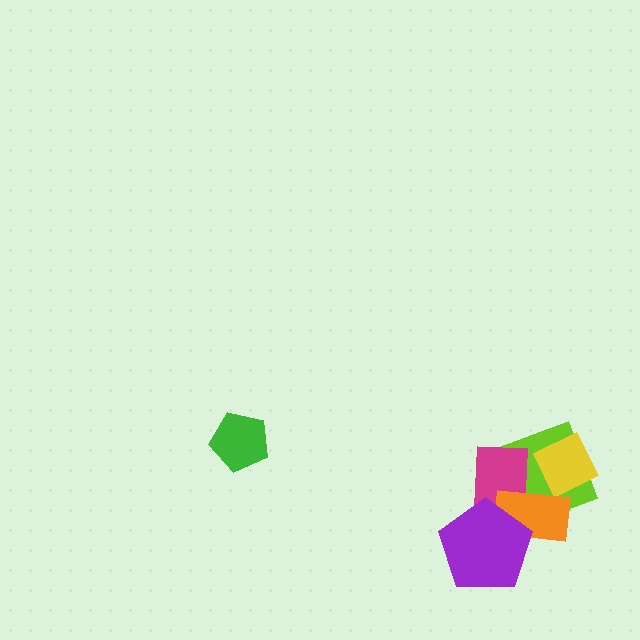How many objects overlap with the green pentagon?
0 objects overlap with the green pentagon.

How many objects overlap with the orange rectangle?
4 objects overlap with the orange rectangle.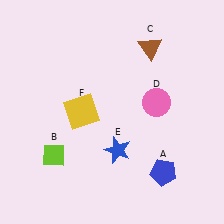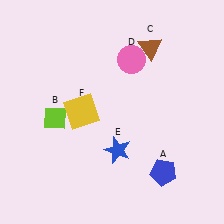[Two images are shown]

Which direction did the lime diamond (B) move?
The lime diamond (B) moved up.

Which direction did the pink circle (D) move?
The pink circle (D) moved up.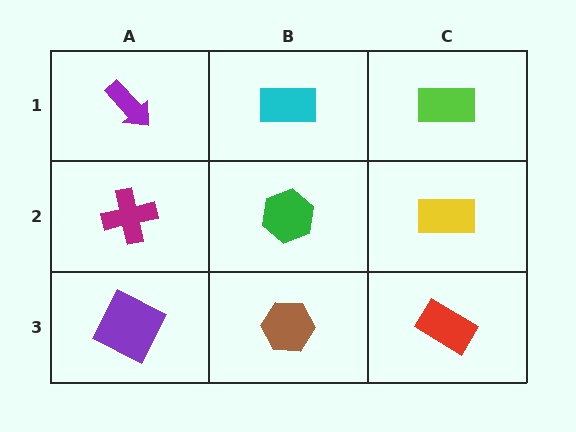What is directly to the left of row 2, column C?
A green hexagon.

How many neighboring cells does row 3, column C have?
2.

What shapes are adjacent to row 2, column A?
A purple arrow (row 1, column A), a purple square (row 3, column A), a green hexagon (row 2, column B).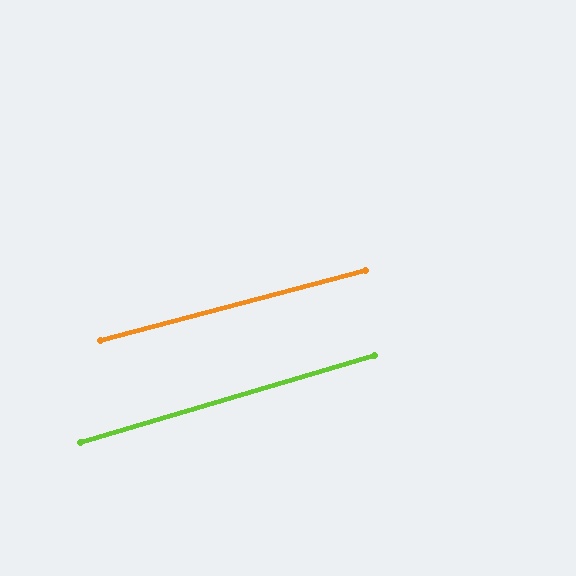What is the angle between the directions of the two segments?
Approximately 2 degrees.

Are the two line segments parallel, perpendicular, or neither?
Parallel — their directions differ by only 1.6°.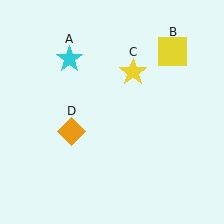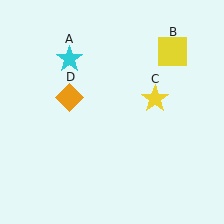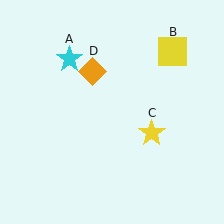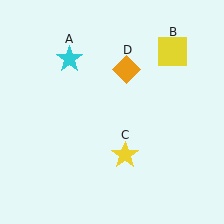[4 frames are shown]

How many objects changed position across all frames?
2 objects changed position: yellow star (object C), orange diamond (object D).